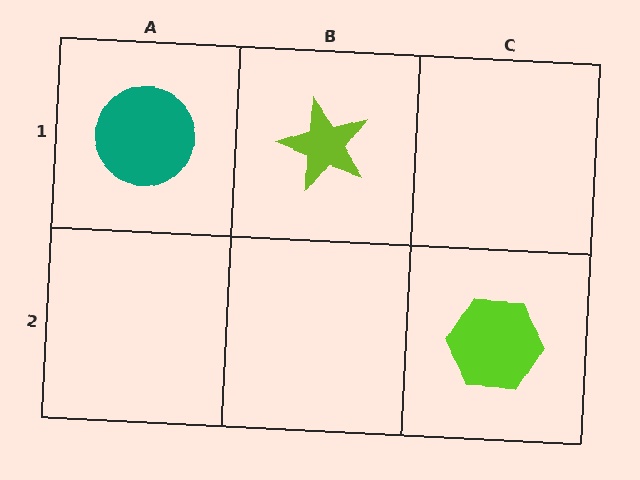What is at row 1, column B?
A lime star.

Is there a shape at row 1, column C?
No, that cell is empty.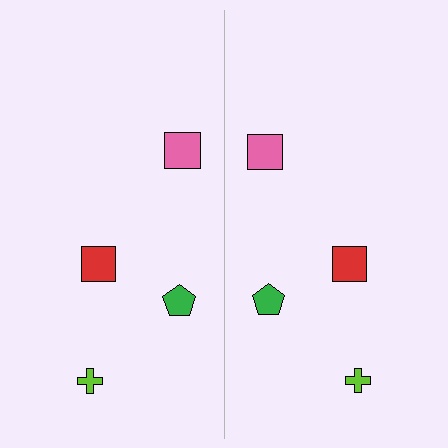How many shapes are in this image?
There are 8 shapes in this image.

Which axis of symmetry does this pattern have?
The pattern has a vertical axis of symmetry running through the center of the image.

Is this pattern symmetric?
Yes, this pattern has bilateral (reflection) symmetry.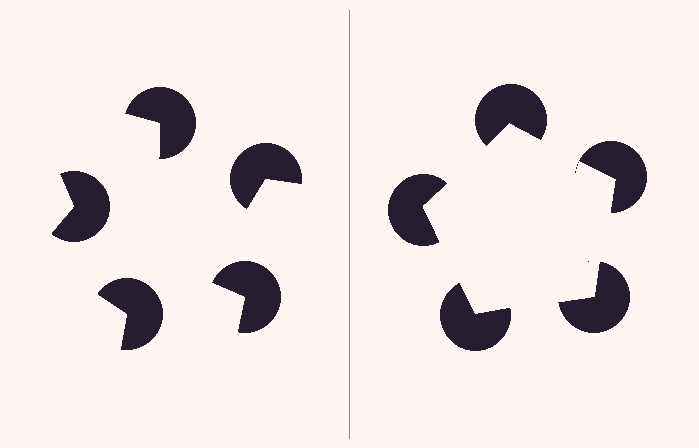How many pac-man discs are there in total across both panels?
10 — 5 on each side.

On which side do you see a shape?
An illusory pentagon appears on the right side. On the left side the wedge cuts are rotated, so no coherent shape forms.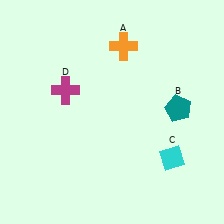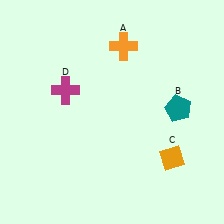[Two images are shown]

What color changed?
The diamond (C) changed from cyan in Image 1 to orange in Image 2.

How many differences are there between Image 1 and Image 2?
There is 1 difference between the two images.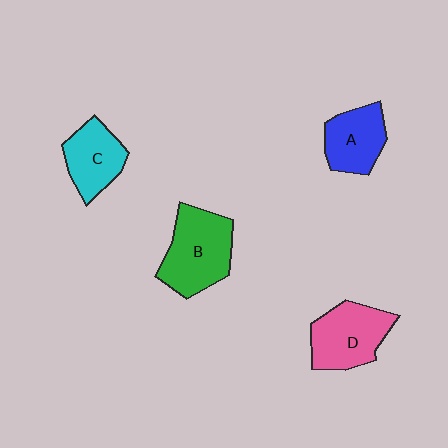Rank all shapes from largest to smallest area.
From largest to smallest: B (green), D (pink), C (cyan), A (blue).